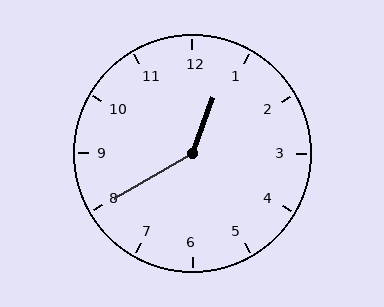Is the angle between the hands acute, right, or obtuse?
It is obtuse.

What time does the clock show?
12:40.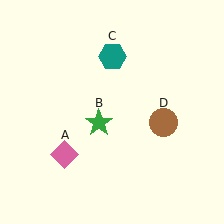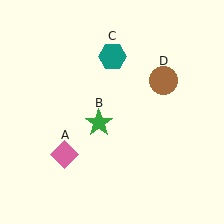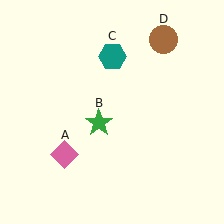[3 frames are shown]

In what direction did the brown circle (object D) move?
The brown circle (object D) moved up.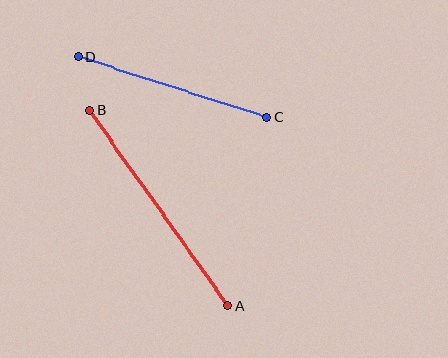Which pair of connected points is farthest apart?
Points A and B are farthest apart.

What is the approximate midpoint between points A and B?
The midpoint is at approximately (159, 208) pixels.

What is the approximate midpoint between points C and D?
The midpoint is at approximately (172, 87) pixels.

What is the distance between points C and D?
The distance is approximately 198 pixels.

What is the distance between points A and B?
The distance is approximately 239 pixels.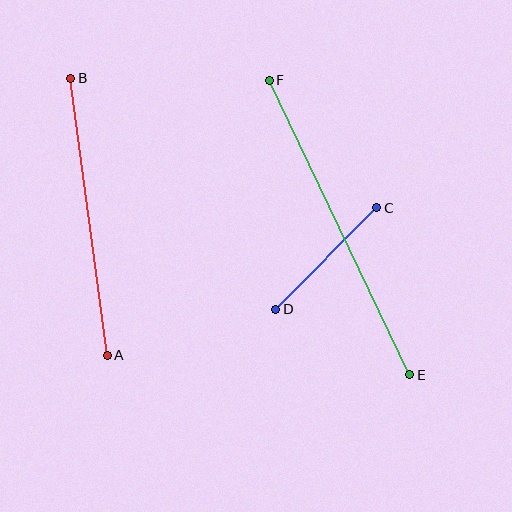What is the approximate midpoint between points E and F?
The midpoint is at approximately (340, 228) pixels.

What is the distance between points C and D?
The distance is approximately 143 pixels.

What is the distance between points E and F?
The distance is approximately 326 pixels.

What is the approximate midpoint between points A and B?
The midpoint is at approximately (89, 217) pixels.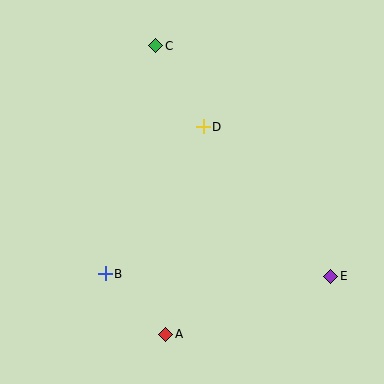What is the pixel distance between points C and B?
The distance between C and B is 234 pixels.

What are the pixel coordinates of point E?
Point E is at (331, 276).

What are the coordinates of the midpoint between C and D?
The midpoint between C and D is at (180, 86).